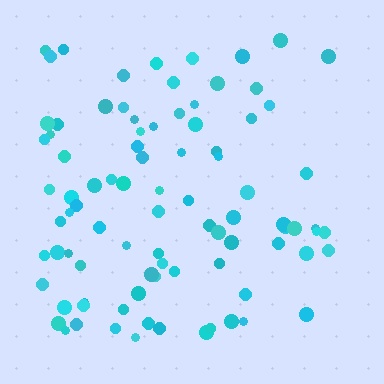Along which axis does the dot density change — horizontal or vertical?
Horizontal.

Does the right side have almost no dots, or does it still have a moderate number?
Still a moderate number, just noticeably fewer than the left.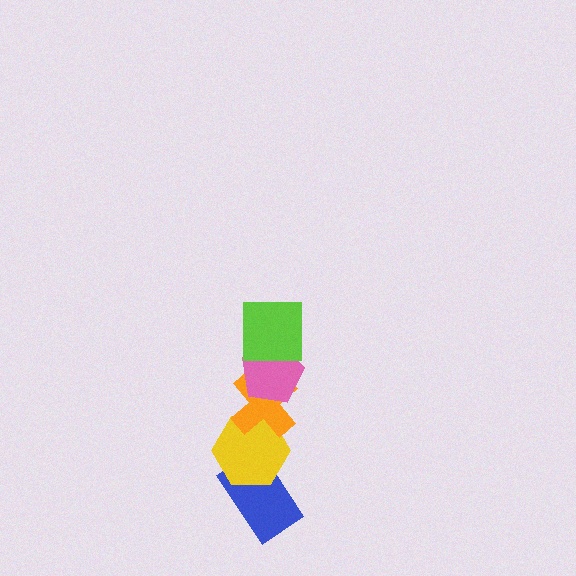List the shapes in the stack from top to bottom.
From top to bottom: the lime square, the pink pentagon, the orange cross, the yellow hexagon, the blue rectangle.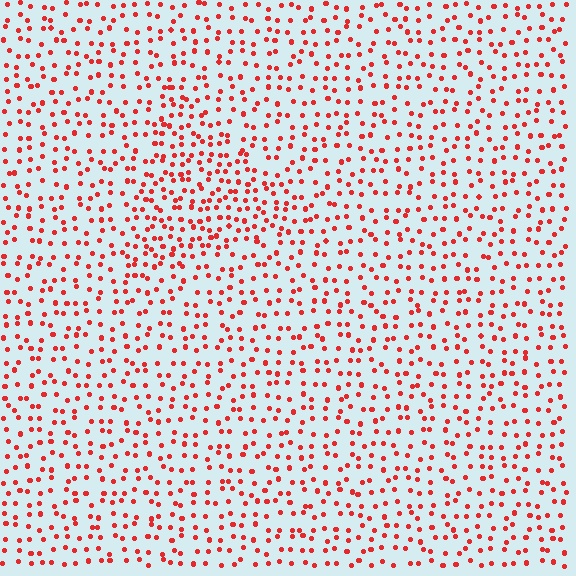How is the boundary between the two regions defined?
The boundary is defined by a change in element density (approximately 1.6x ratio). All elements are the same color, size, and shape.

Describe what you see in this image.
The image contains small red elements arranged at two different densities. A triangle-shaped region is visible where the elements are more densely packed than the surrounding area.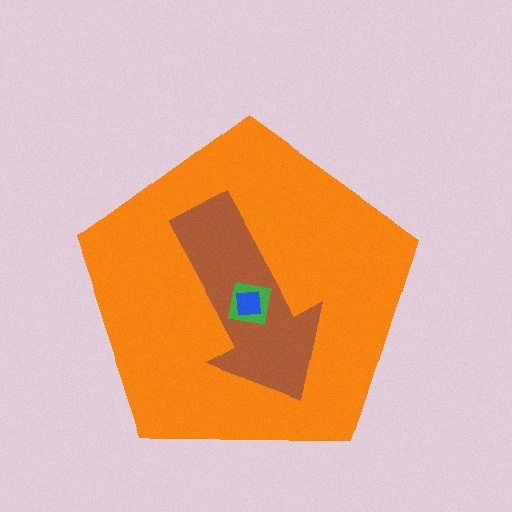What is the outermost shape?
The orange pentagon.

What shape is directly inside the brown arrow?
The green square.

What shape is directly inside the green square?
The blue square.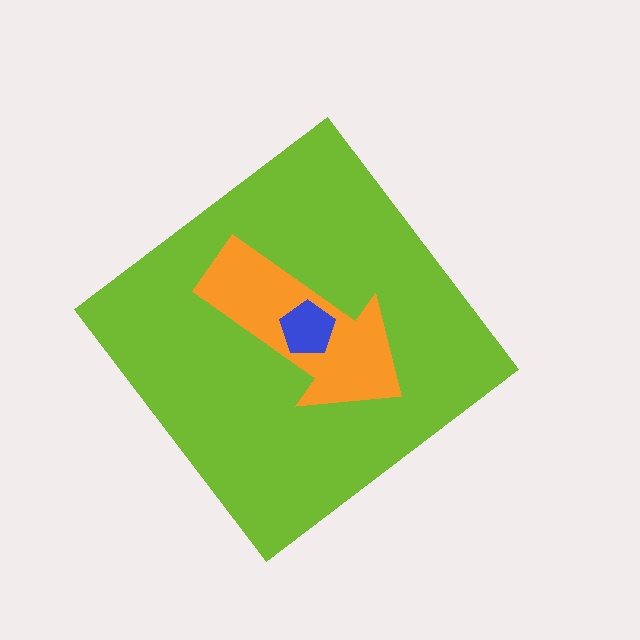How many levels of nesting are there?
3.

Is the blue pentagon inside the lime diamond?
Yes.